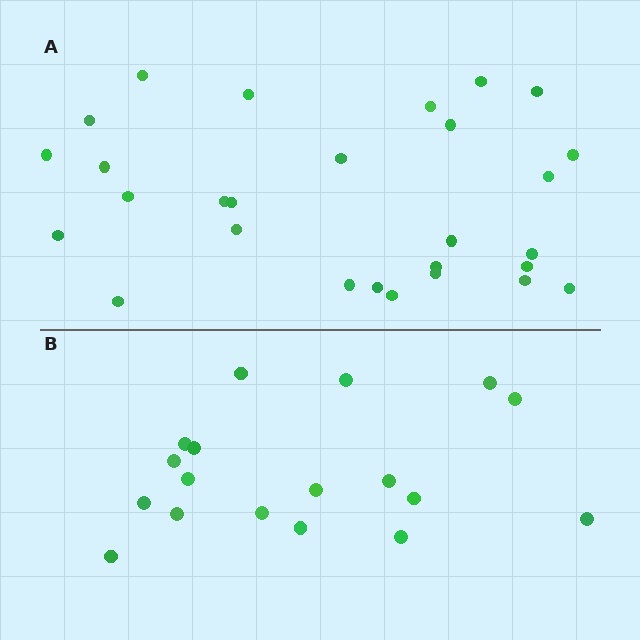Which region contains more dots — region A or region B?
Region A (the top region) has more dots.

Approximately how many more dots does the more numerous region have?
Region A has roughly 10 or so more dots than region B.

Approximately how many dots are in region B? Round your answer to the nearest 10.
About 20 dots. (The exact count is 18, which rounds to 20.)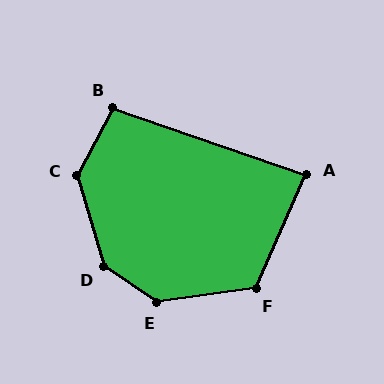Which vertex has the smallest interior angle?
A, at approximately 85 degrees.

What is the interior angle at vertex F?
Approximately 122 degrees (obtuse).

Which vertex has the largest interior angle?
D, at approximately 140 degrees.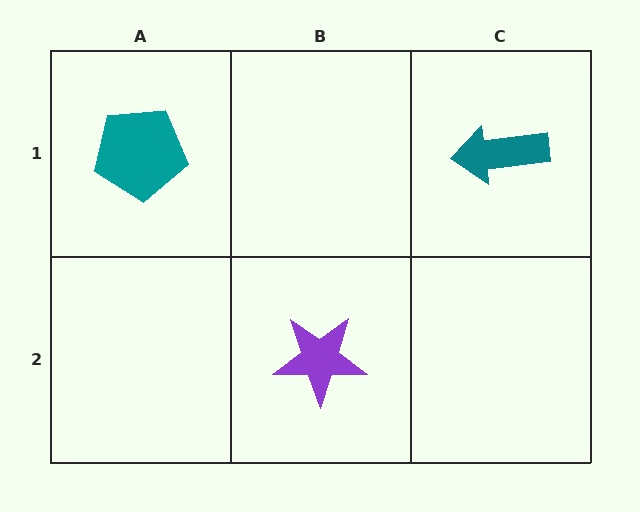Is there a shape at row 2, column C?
No, that cell is empty.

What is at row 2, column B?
A purple star.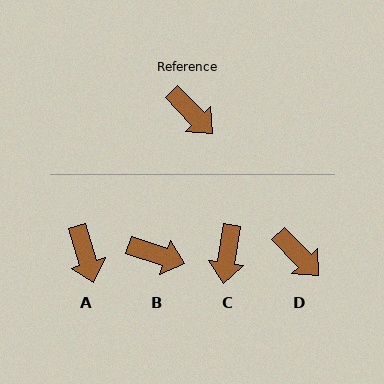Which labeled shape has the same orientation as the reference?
D.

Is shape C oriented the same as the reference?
No, it is off by about 52 degrees.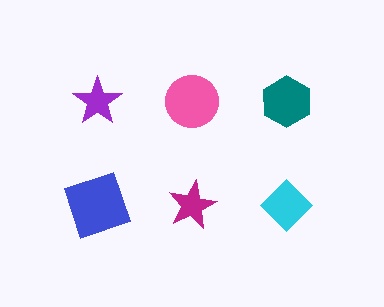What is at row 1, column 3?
A teal hexagon.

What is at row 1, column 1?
A purple star.